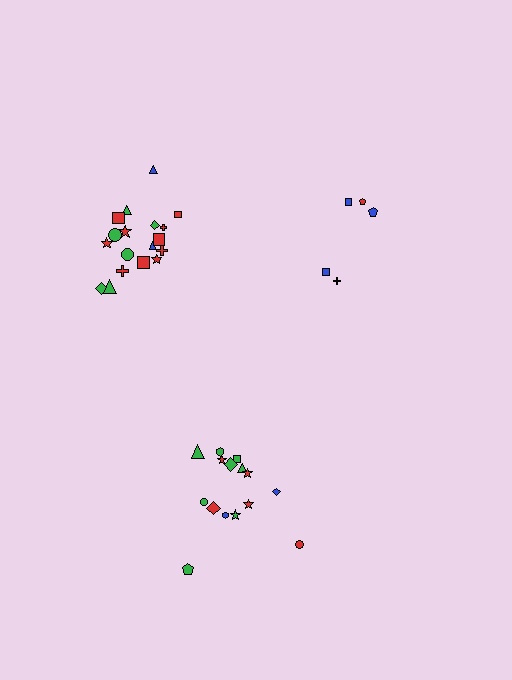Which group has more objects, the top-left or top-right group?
The top-left group.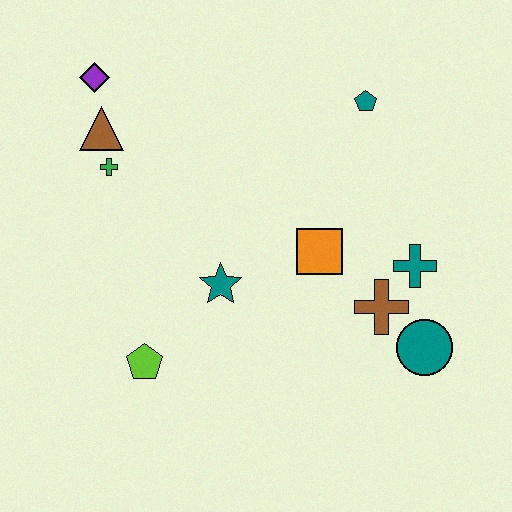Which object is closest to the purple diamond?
The brown triangle is closest to the purple diamond.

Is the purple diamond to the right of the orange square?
No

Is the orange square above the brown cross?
Yes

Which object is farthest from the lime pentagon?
The teal pentagon is farthest from the lime pentagon.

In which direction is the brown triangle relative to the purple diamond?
The brown triangle is below the purple diamond.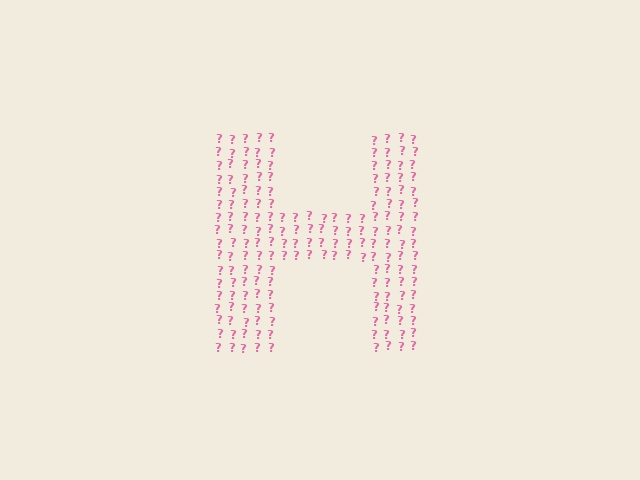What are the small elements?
The small elements are question marks.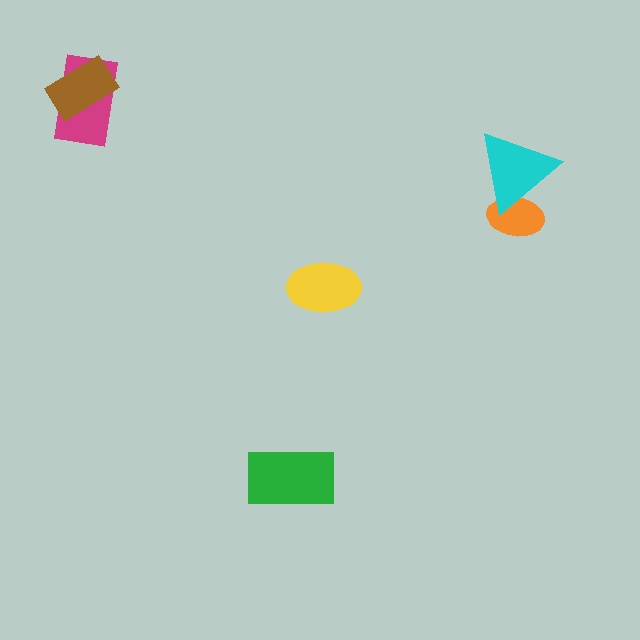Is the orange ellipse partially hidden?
Yes, it is partially covered by another shape.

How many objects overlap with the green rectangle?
0 objects overlap with the green rectangle.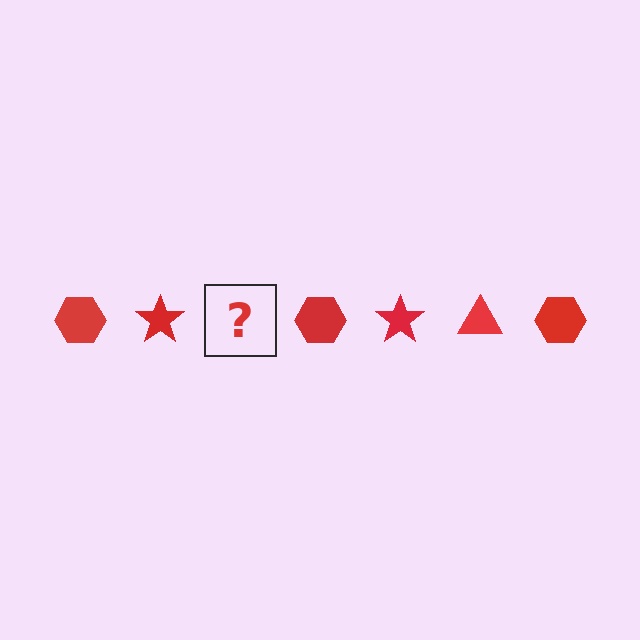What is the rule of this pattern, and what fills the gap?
The rule is that the pattern cycles through hexagon, star, triangle shapes in red. The gap should be filled with a red triangle.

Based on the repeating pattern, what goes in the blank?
The blank should be a red triangle.